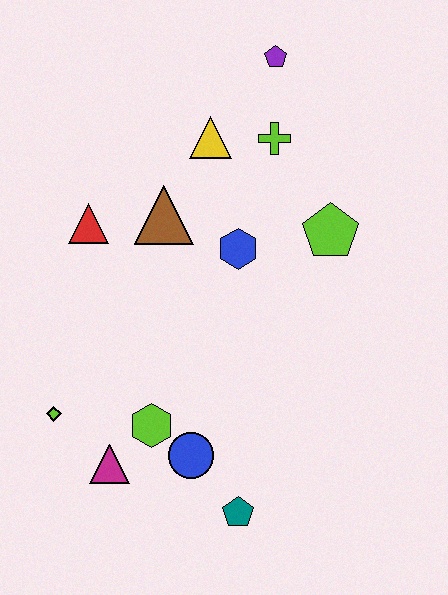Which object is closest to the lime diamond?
The magenta triangle is closest to the lime diamond.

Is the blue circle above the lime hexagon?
No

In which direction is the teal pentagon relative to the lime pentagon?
The teal pentagon is below the lime pentagon.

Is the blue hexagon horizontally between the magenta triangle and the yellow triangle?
No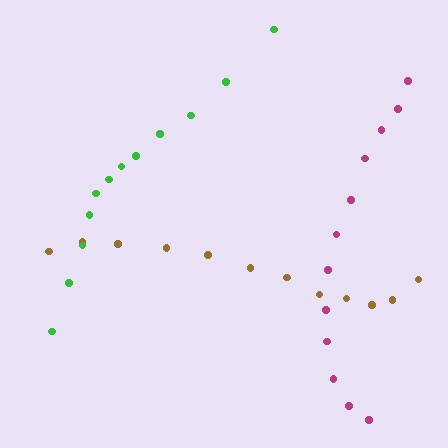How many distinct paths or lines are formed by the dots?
There are 3 distinct paths.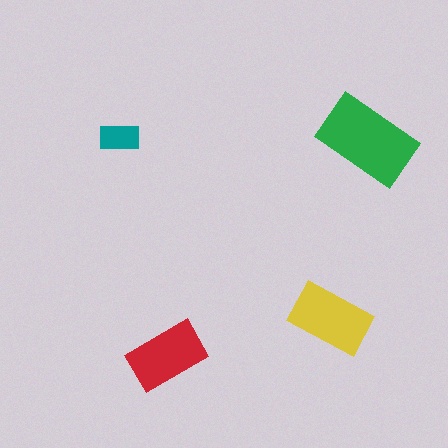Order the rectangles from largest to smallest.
the green one, the yellow one, the red one, the teal one.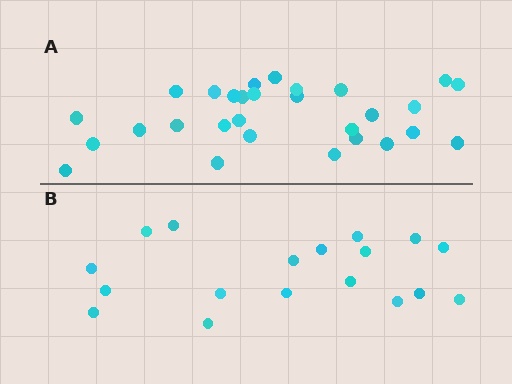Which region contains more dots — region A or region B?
Region A (the top region) has more dots.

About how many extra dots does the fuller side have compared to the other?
Region A has roughly 12 or so more dots than region B.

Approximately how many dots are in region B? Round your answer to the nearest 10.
About 20 dots. (The exact count is 18, which rounds to 20.)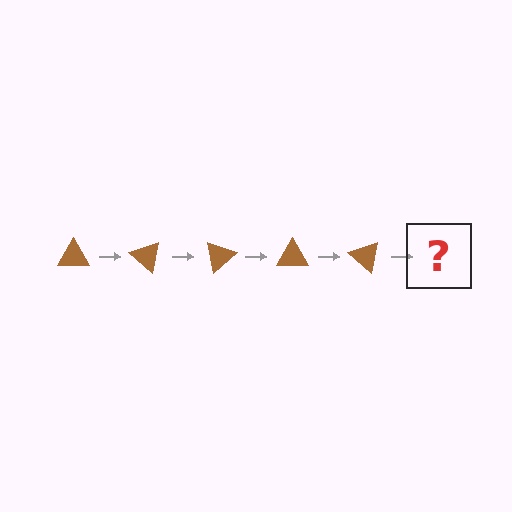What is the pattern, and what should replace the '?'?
The pattern is that the triangle rotates 40 degrees each step. The '?' should be a brown triangle rotated 200 degrees.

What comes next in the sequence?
The next element should be a brown triangle rotated 200 degrees.